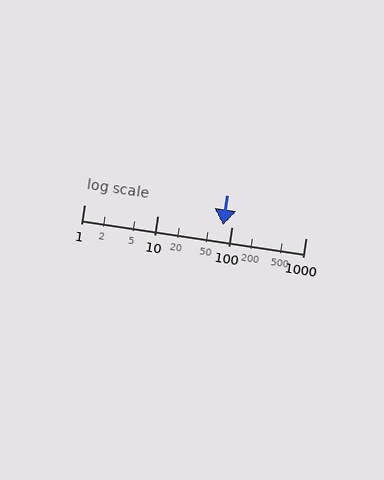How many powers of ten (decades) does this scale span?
The scale spans 3 decades, from 1 to 1000.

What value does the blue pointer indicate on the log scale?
The pointer indicates approximately 75.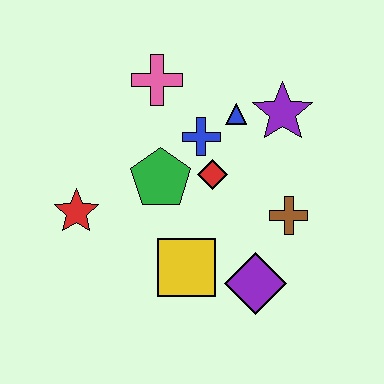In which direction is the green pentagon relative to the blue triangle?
The green pentagon is to the left of the blue triangle.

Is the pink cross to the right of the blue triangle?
No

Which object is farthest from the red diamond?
The red star is farthest from the red diamond.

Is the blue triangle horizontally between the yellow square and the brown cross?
Yes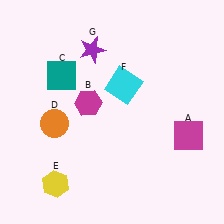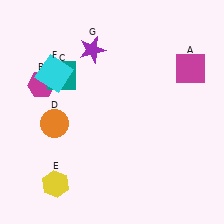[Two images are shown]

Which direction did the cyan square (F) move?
The cyan square (F) moved left.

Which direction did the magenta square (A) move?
The magenta square (A) moved up.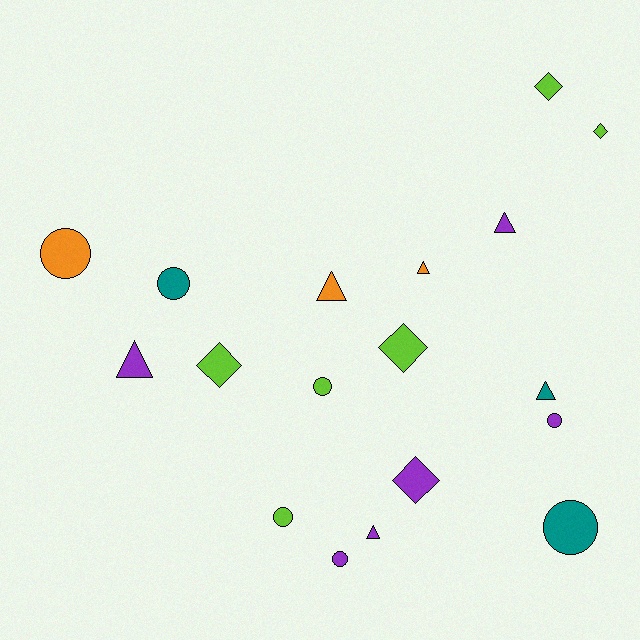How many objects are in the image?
There are 18 objects.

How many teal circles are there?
There are 2 teal circles.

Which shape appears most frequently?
Circle, with 7 objects.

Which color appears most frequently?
Lime, with 6 objects.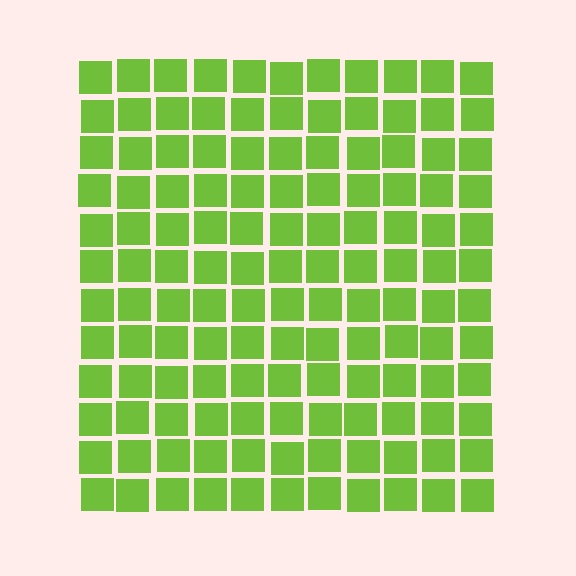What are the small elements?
The small elements are squares.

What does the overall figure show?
The overall figure shows a square.